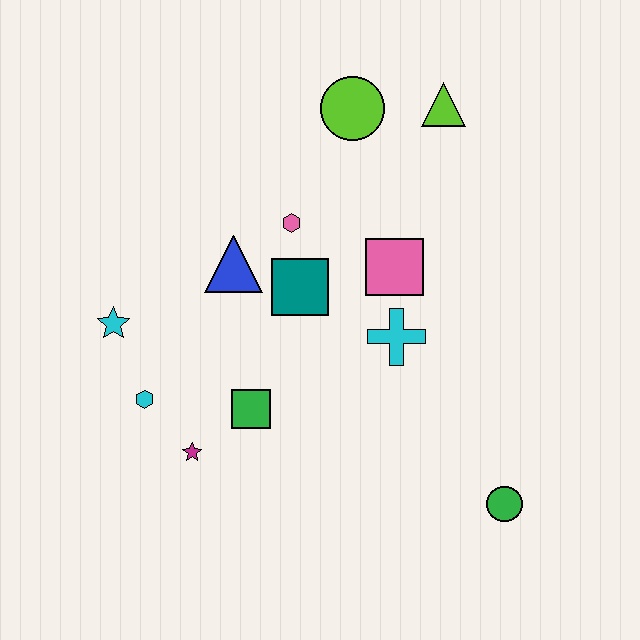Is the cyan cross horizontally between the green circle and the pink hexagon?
Yes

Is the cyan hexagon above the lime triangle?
No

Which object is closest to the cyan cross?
The pink square is closest to the cyan cross.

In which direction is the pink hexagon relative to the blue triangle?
The pink hexagon is to the right of the blue triangle.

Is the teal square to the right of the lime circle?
No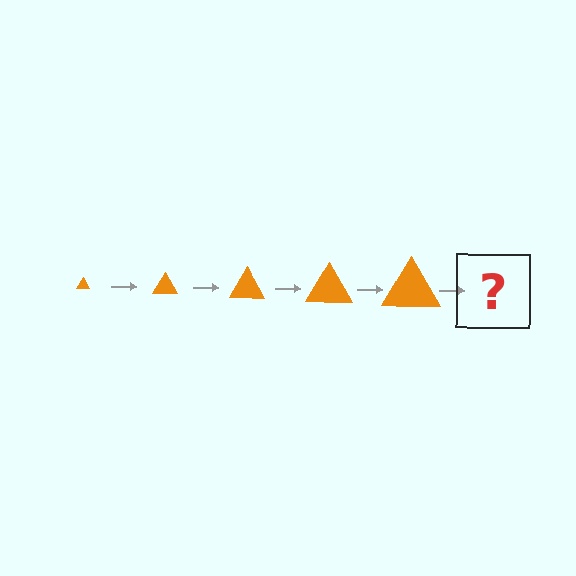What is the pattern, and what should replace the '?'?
The pattern is that the triangle gets progressively larger each step. The '?' should be an orange triangle, larger than the previous one.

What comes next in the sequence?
The next element should be an orange triangle, larger than the previous one.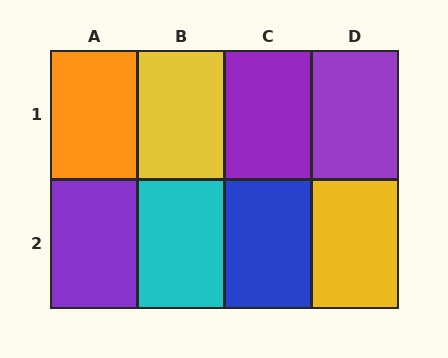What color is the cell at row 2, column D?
Yellow.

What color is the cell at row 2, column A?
Purple.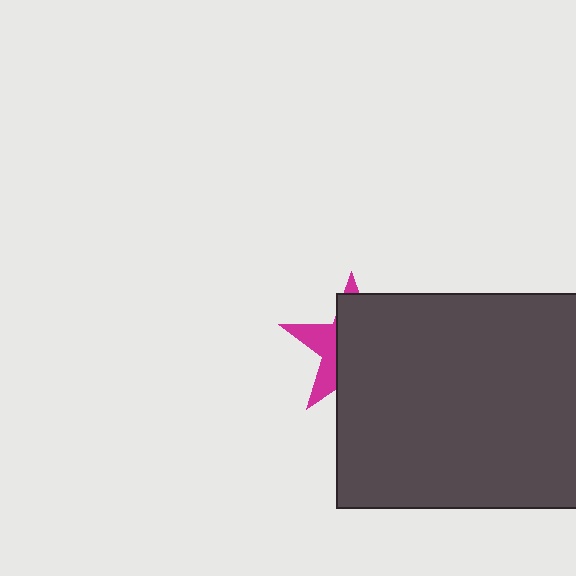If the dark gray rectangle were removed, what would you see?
You would see the complete magenta star.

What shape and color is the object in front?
The object in front is a dark gray rectangle.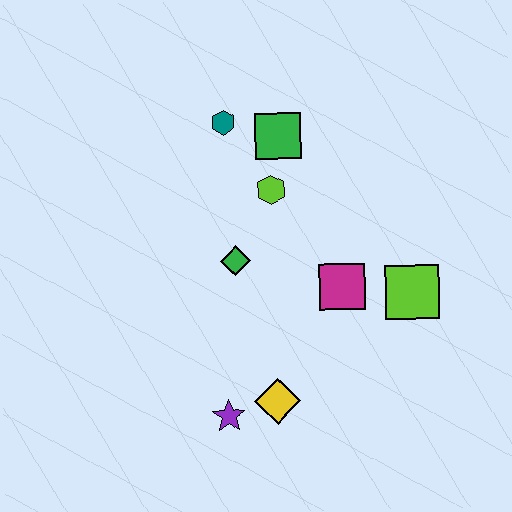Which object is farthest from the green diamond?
The lime square is farthest from the green diamond.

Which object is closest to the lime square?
The magenta square is closest to the lime square.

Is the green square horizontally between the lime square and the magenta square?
No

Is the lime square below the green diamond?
Yes